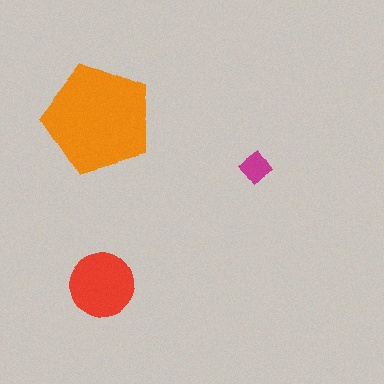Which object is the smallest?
The magenta diamond.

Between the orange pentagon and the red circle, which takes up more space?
The orange pentagon.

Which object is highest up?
The orange pentagon is topmost.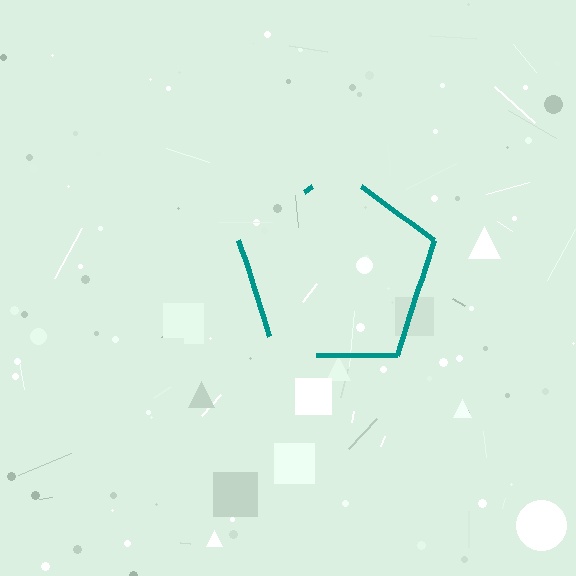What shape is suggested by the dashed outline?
The dashed outline suggests a pentagon.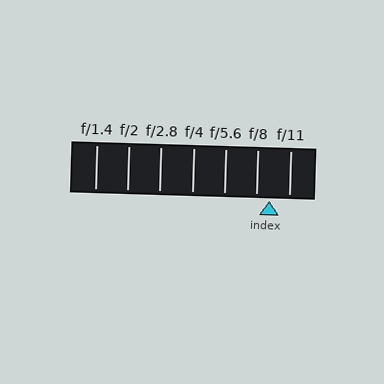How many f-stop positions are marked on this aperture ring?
There are 7 f-stop positions marked.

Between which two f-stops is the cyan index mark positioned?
The index mark is between f/8 and f/11.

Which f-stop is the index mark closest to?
The index mark is closest to f/8.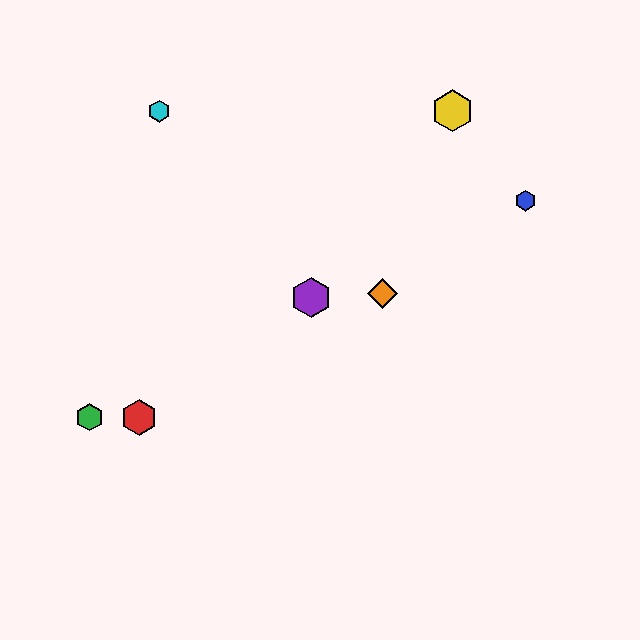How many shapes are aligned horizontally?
2 shapes (the red hexagon, the green hexagon) are aligned horizontally.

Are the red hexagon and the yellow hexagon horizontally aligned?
No, the red hexagon is at y≈417 and the yellow hexagon is at y≈111.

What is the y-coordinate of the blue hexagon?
The blue hexagon is at y≈201.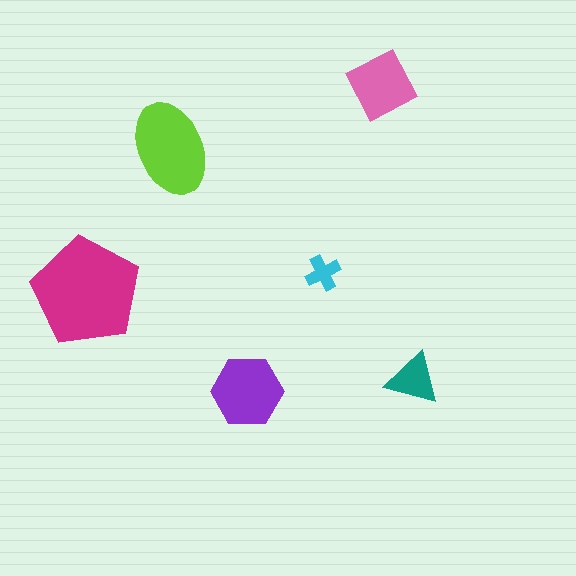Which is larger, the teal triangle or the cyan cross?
The teal triangle.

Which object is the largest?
The magenta pentagon.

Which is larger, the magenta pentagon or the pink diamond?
The magenta pentagon.